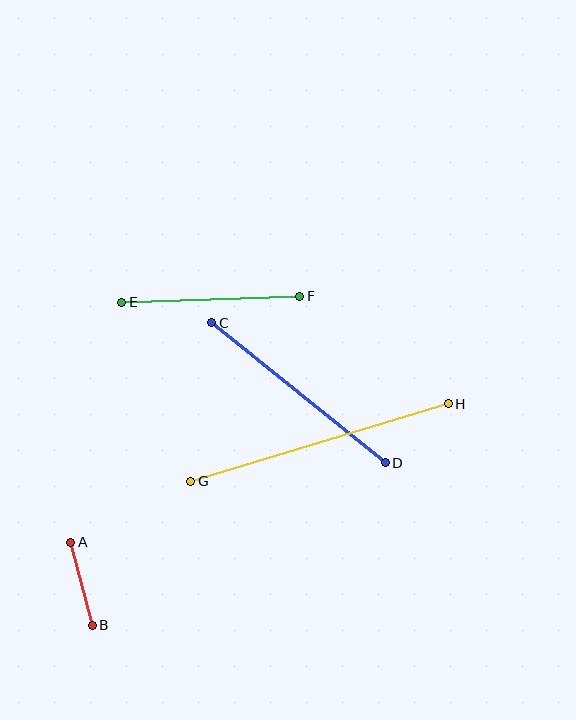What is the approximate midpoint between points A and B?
The midpoint is at approximately (81, 584) pixels.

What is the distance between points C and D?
The distance is approximately 223 pixels.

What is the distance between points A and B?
The distance is approximately 86 pixels.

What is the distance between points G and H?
The distance is approximately 269 pixels.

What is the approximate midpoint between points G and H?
The midpoint is at approximately (320, 442) pixels.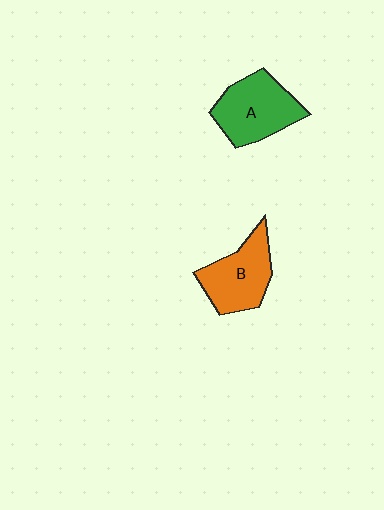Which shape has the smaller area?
Shape B (orange).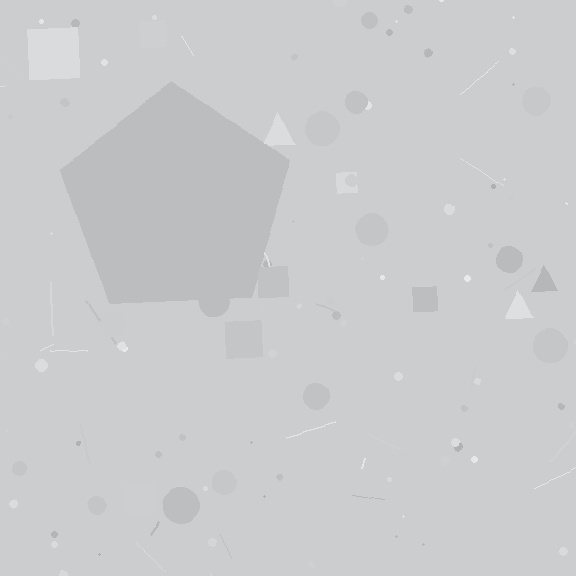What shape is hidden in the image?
A pentagon is hidden in the image.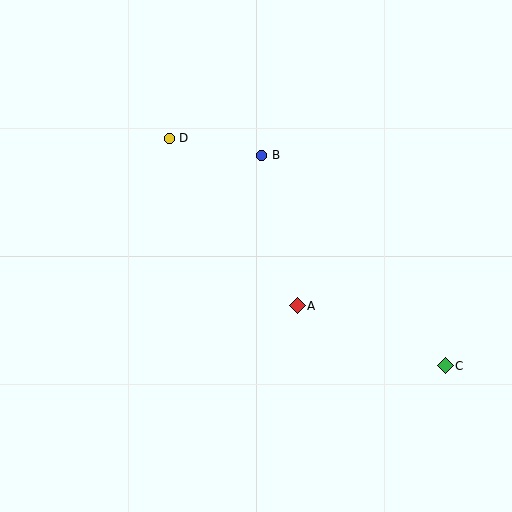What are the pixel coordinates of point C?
Point C is at (445, 366).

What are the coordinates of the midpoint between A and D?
The midpoint between A and D is at (233, 222).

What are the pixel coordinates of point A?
Point A is at (297, 306).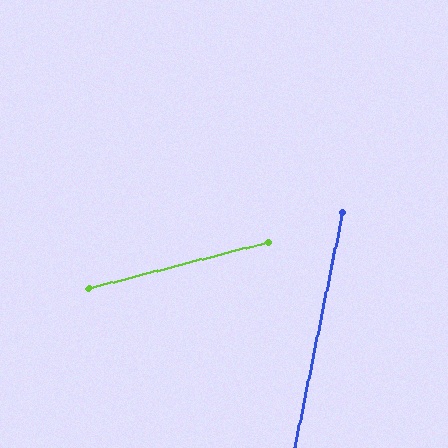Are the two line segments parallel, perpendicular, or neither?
Neither parallel nor perpendicular — they differ by about 64°.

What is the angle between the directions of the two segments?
Approximately 64 degrees.